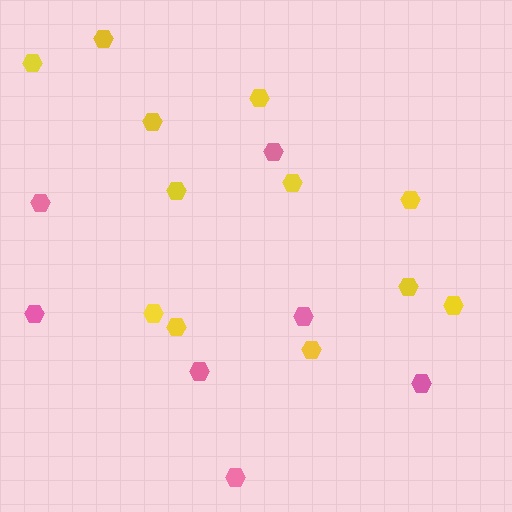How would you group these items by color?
There are 2 groups: one group of yellow hexagons (12) and one group of pink hexagons (7).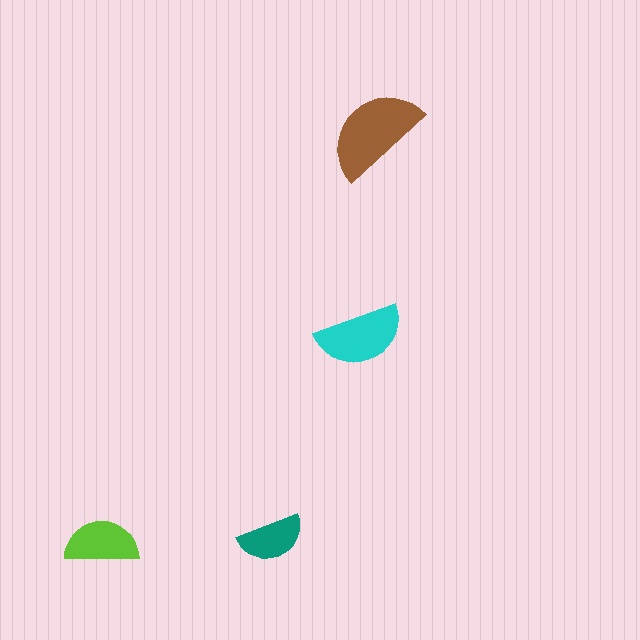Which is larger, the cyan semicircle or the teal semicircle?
The cyan one.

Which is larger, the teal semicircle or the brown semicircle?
The brown one.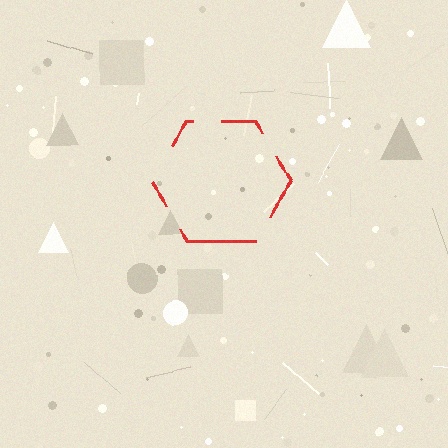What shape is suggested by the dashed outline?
The dashed outline suggests a hexagon.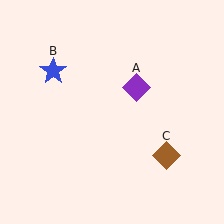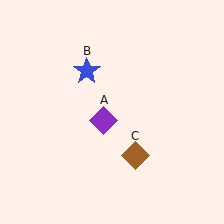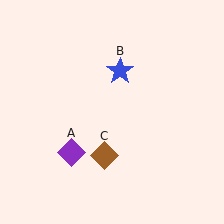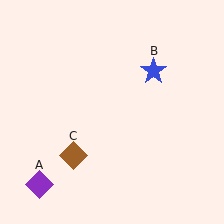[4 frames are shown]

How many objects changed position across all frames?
3 objects changed position: purple diamond (object A), blue star (object B), brown diamond (object C).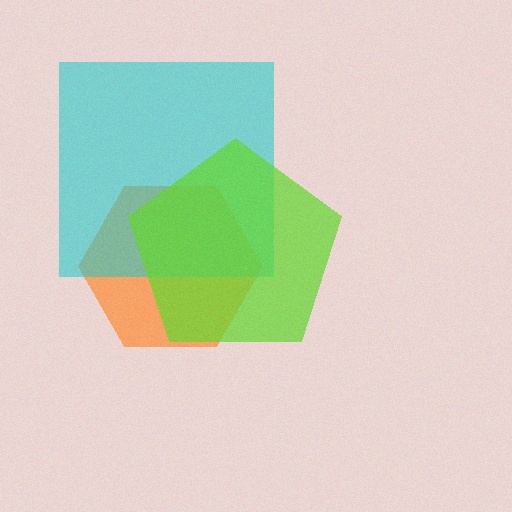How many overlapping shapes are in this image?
There are 3 overlapping shapes in the image.